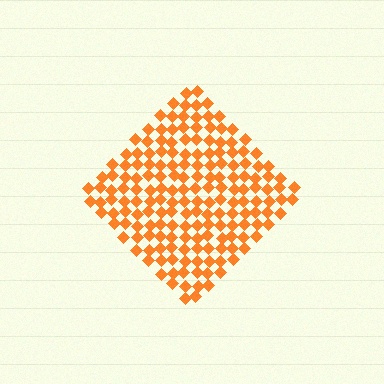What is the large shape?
The large shape is a diamond.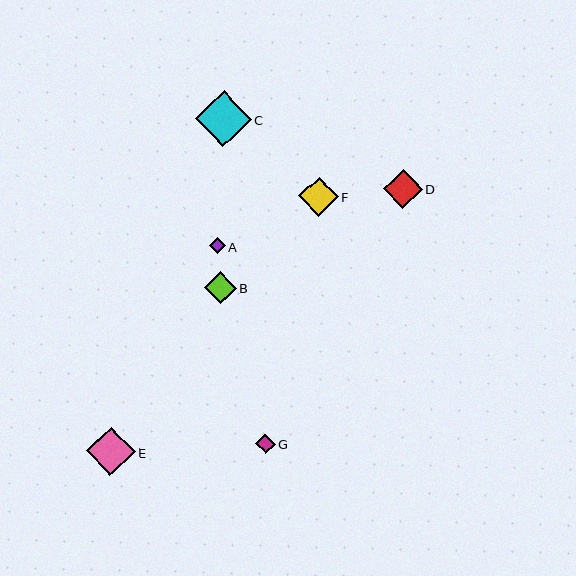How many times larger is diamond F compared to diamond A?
Diamond F is approximately 2.5 times the size of diamond A.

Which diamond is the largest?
Diamond C is the largest with a size of approximately 56 pixels.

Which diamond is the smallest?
Diamond A is the smallest with a size of approximately 16 pixels.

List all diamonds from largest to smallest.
From largest to smallest: C, E, F, D, B, G, A.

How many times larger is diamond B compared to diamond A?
Diamond B is approximately 2.0 times the size of diamond A.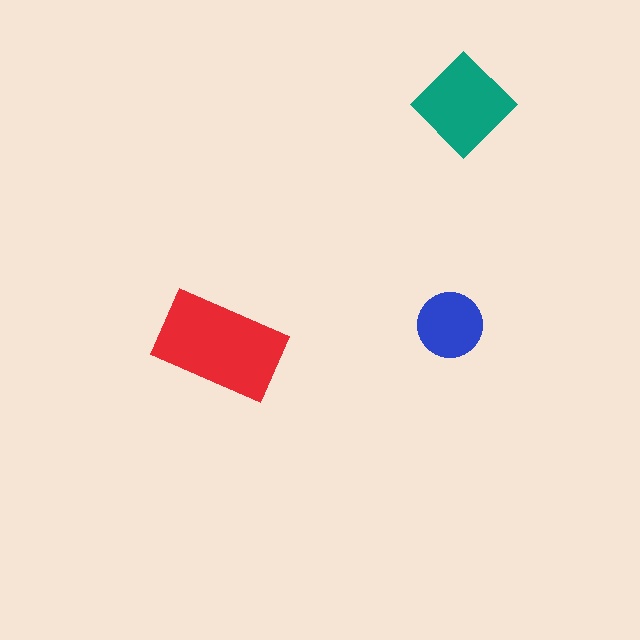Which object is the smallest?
The blue circle.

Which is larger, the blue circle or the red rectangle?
The red rectangle.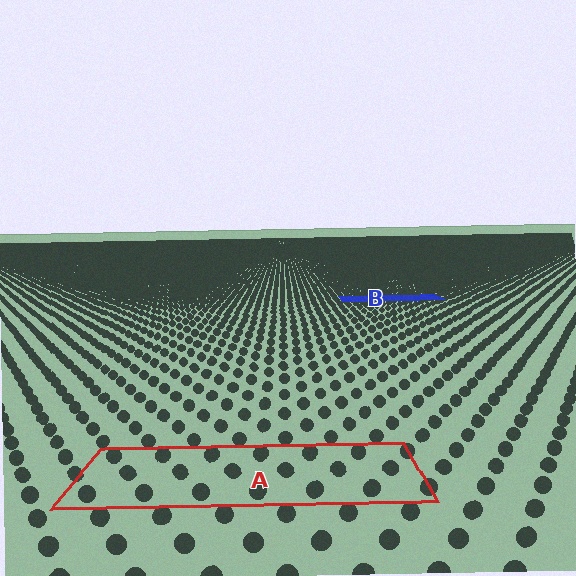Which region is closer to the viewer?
Region A is closer. The texture elements there are larger and more spread out.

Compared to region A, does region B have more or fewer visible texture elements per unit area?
Region B has more texture elements per unit area — they are packed more densely because it is farther away.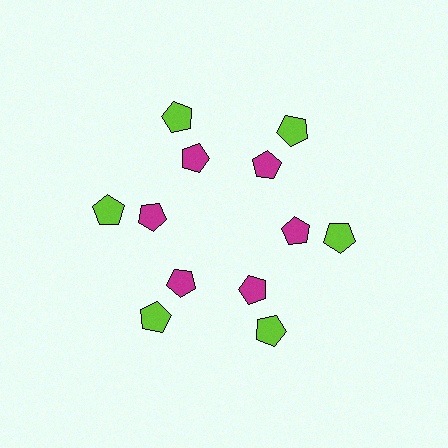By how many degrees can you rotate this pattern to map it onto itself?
The pattern maps onto itself every 60 degrees of rotation.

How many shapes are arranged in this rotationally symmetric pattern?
There are 12 shapes, arranged in 6 groups of 2.